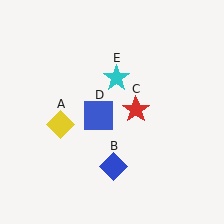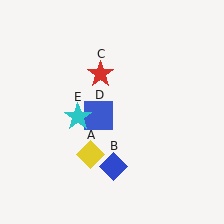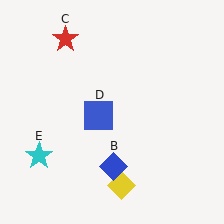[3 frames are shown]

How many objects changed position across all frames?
3 objects changed position: yellow diamond (object A), red star (object C), cyan star (object E).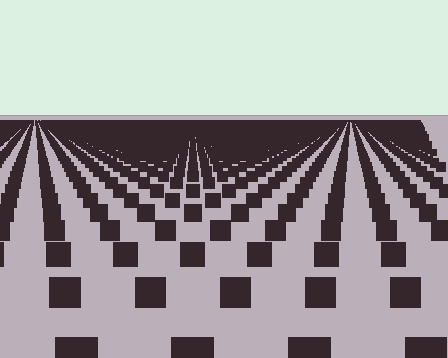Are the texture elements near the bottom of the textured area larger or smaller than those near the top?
Larger. Near the bottom, elements are closer to the viewer and appear at a bigger on-screen size.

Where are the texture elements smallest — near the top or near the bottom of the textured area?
Near the top.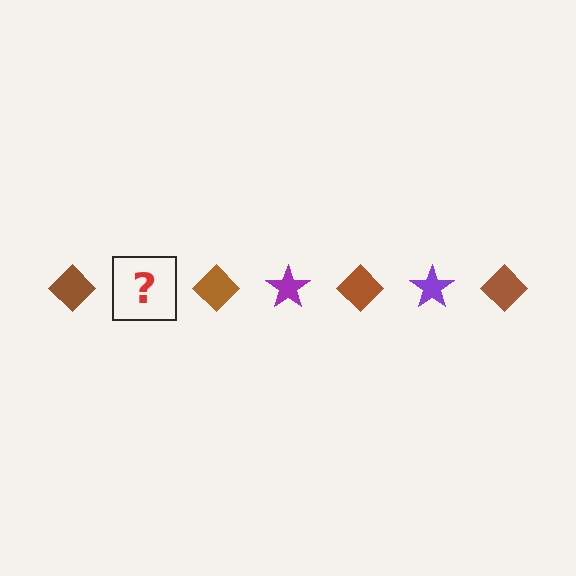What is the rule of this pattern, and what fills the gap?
The rule is that the pattern alternates between brown diamond and purple star. The gap should be filled with a purple star.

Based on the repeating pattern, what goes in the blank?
The blank should be a purple star.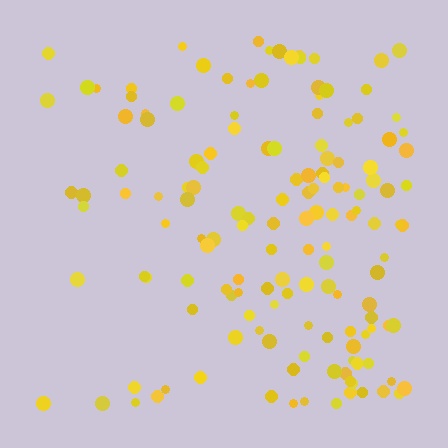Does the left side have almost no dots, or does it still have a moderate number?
Still a moderate number, just noticeably fewer than the right.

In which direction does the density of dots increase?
From left to right, with the right side densest.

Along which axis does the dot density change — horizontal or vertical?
Horizontal.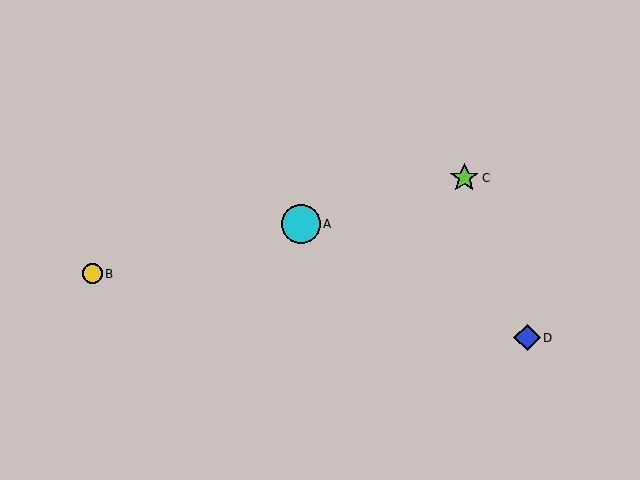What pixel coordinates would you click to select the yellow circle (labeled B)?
Click at (92, 274) to select the yellow circle B.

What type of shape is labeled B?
Shape B is a yellow circle.